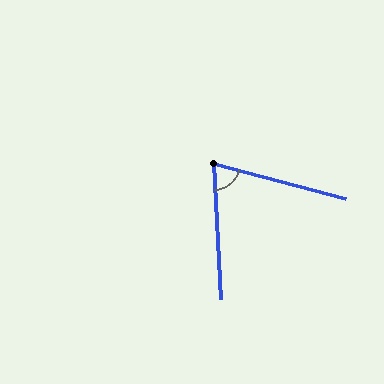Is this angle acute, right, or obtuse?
It is acute.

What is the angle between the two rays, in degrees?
Approximately 72 degrees.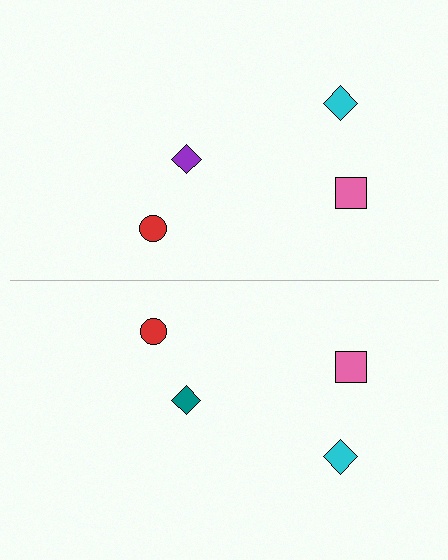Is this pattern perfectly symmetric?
No, the pattern is not perfectly symmetric. The teal diamond on the bottom side breaks the symmetry — its mirror counterpart is purple.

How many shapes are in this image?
There are 8 shapes in this image.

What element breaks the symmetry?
The teal diamond on the bottom side breaks the symmetry — its mirror counterpart is purple.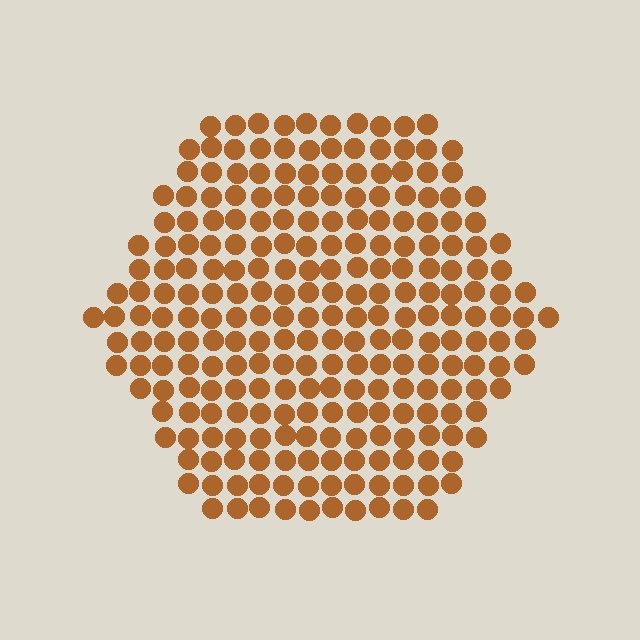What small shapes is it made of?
It is made of small circles.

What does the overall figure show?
The overall figure shows a hexagon.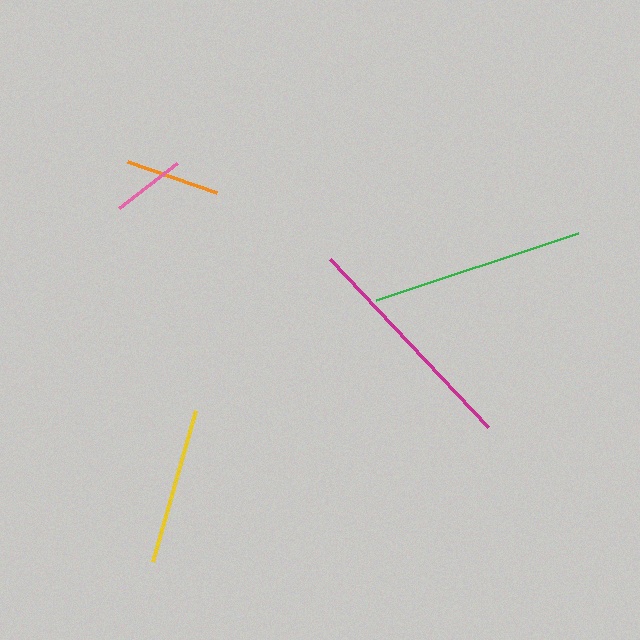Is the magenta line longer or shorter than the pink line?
The magenta line is longer than the pink line.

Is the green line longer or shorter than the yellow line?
The green line is longer than the yellow line.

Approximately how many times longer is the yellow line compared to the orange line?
The yellow line is approximately 1.7 times the length of the orange line.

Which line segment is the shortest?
The pink line is the shortest at approximately 73 pixels.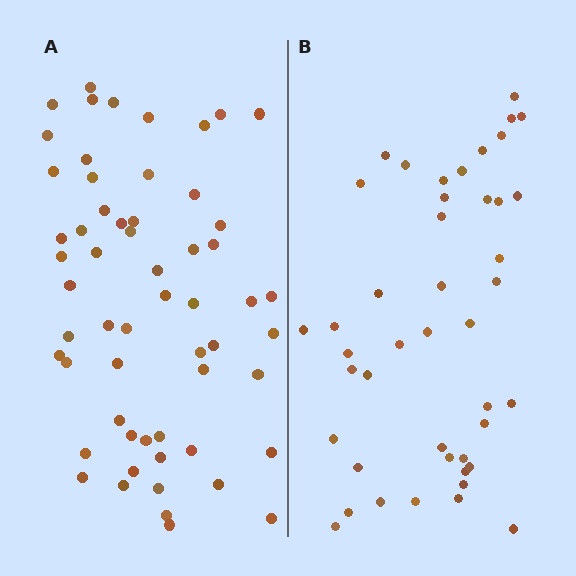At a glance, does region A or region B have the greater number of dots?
Region A (the left region) has more dots.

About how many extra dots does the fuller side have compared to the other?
Region A has approximately 15 more dots than region B.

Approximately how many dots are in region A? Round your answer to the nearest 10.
About 60 dots. (The exact count is 58, which rounds to 60.)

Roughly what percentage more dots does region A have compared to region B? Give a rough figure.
About 30% more.